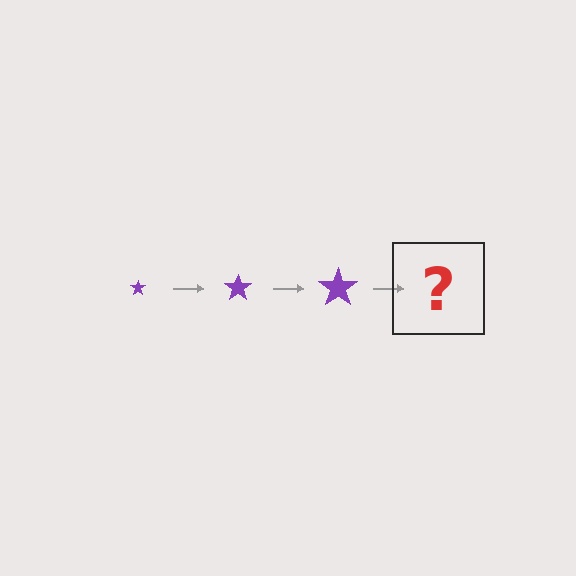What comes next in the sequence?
The next element should be a purple star, larger than the previous one.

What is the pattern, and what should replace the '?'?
The pattern is that the star gets progressively larger each step. The '?' should be a purple star, larger than the previous one.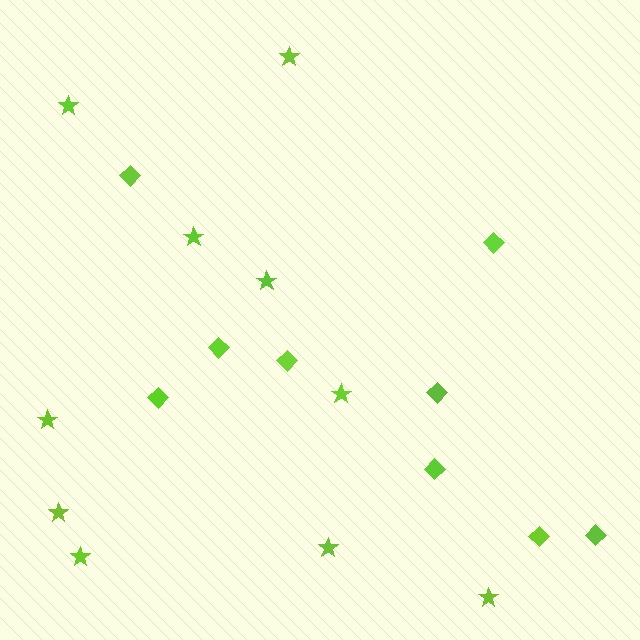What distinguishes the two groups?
There are 2 groups: one group of diamonds (9) and one group of stars (10).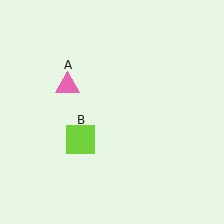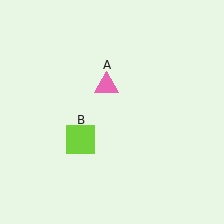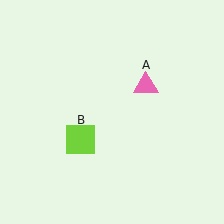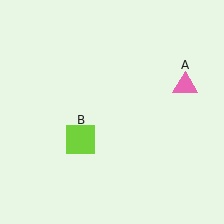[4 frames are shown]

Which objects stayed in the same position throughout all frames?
Lime square (object B) remained stationary.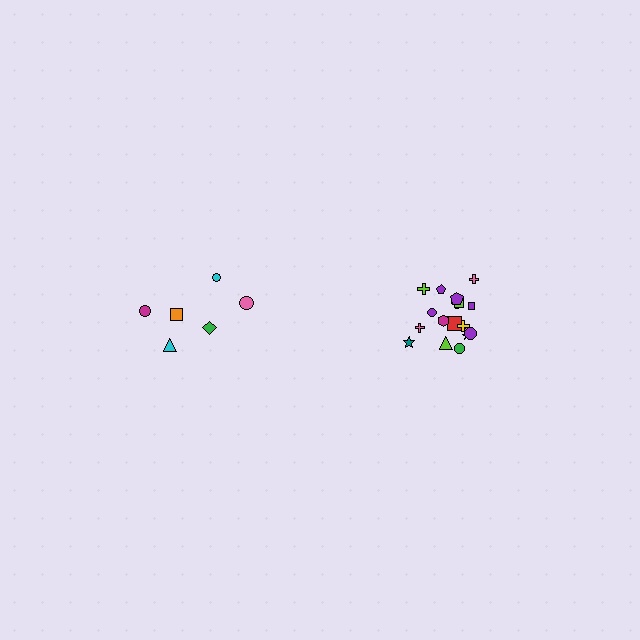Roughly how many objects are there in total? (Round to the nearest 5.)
Roughly 25 objects in total.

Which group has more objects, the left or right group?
The right group.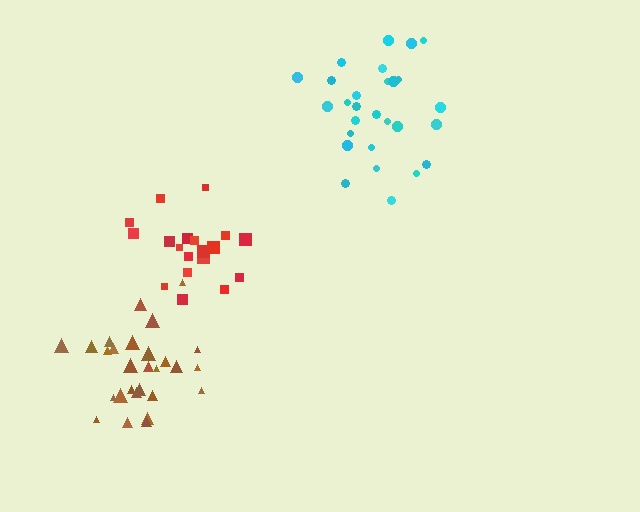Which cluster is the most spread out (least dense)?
Red.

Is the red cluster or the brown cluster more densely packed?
Brown.